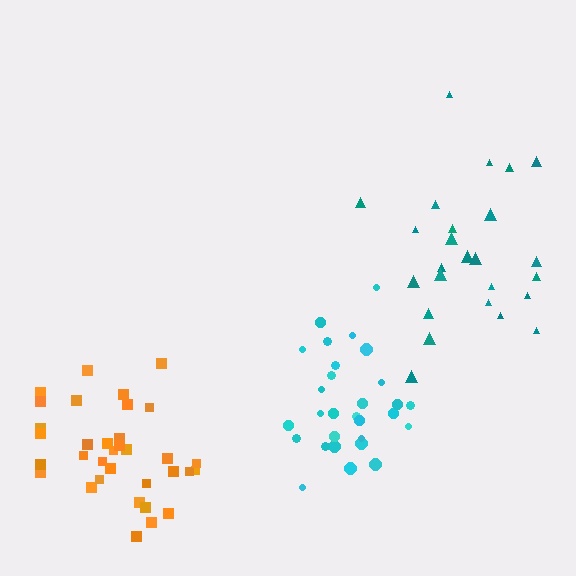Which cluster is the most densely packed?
Orange.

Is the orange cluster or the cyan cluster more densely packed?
Orange.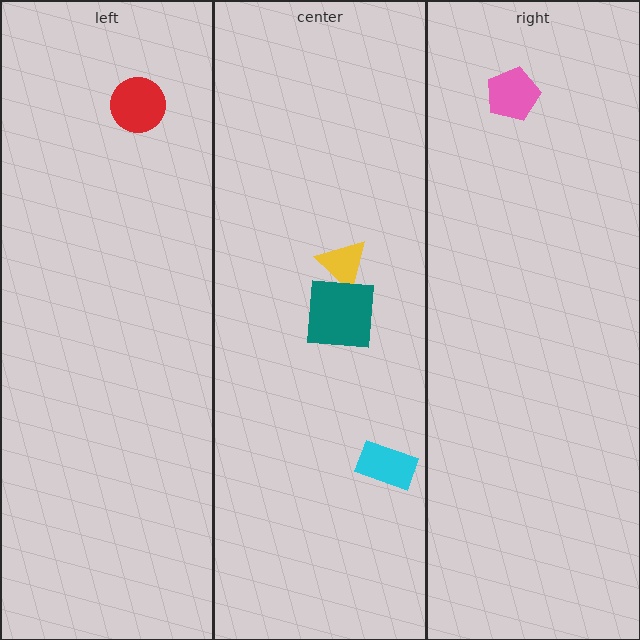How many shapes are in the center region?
3.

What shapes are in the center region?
The cyan rectangle, the yellow triangle, the teal square.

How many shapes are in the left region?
1.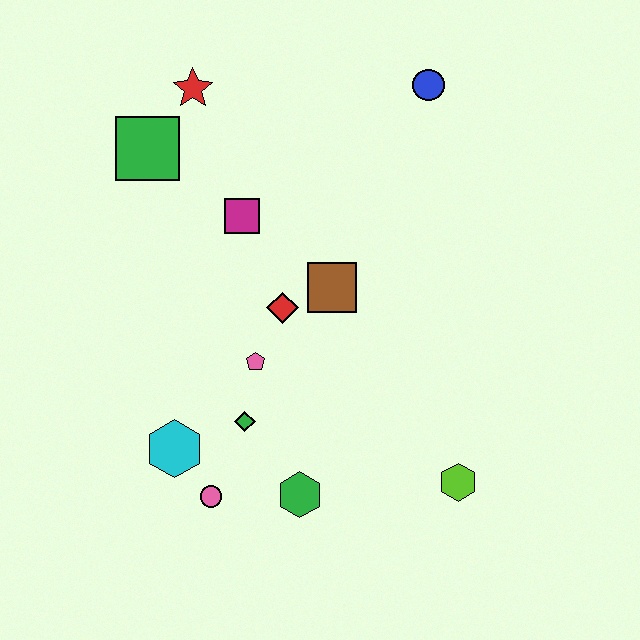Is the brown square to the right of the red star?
Yes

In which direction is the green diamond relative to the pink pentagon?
The green diamond is below the pink pentagon.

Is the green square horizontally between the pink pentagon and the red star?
No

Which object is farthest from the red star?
The lime hexagon is farthest from the red star.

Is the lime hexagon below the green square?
Yes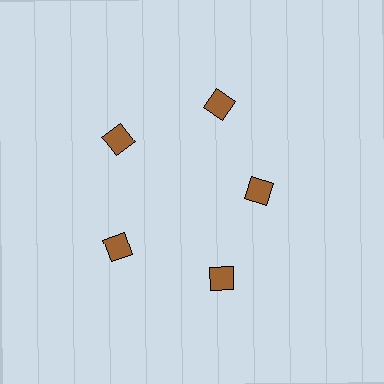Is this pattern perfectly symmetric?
No. The 5 brown diamonds are arranged in a ring, but one element near the 3 o'clock position is pulled inward toward the center, breaking the 5-fold rotational symmetry.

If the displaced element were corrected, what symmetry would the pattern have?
It would have 5-fold rotational symmetry — the pattern would map onto itself every 72 degrees.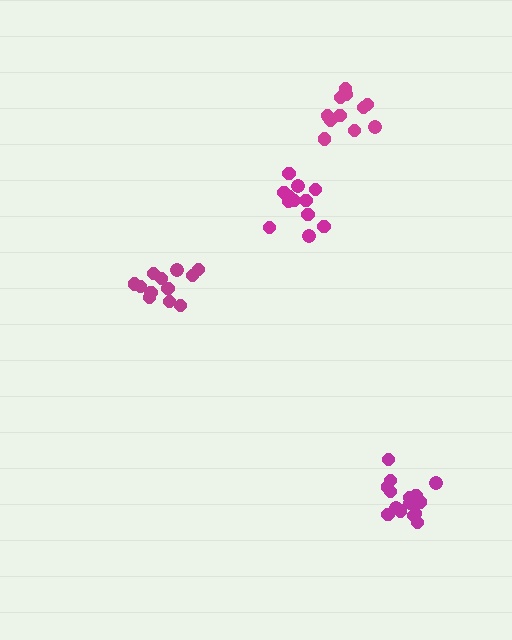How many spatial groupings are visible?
There are 4 spatial groupings.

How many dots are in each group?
Group 1: 12 dots, Group 2: 12 dots, Group 3: 12 dots, Group 4: 15 dots (51 total).